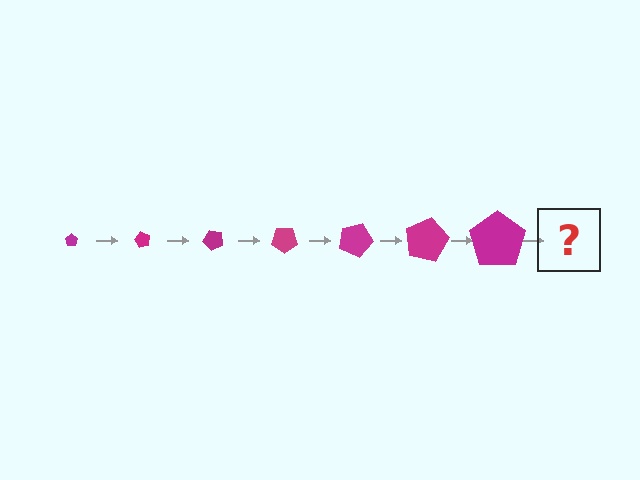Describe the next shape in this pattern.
It should be a pentagon, larger than the previous one and rotated 420 degrees from the start.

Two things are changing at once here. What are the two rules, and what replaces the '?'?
The two rules are that the pentagon grows larger each step and it rotates 60 degrees each step. The '?' should be a pentagon, larger than the previous one and rotated 420 degrees from the start.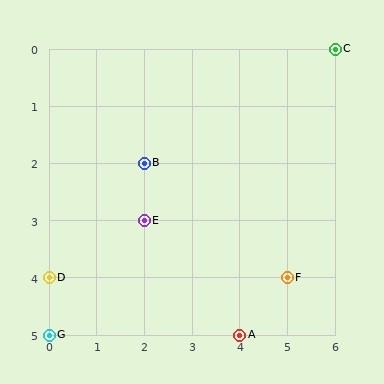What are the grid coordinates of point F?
Point F is at grid coordinates (5, 4).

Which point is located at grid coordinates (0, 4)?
Point D is at (0, 4).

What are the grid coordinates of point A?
Point A is at grid coordinates (4, 5).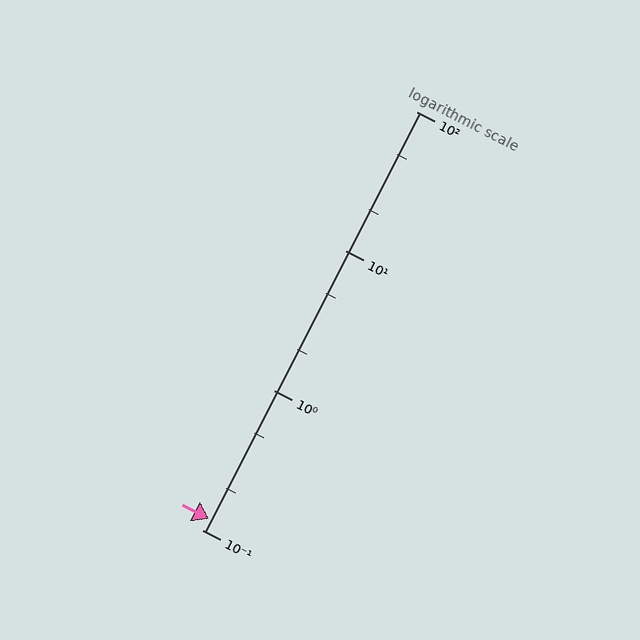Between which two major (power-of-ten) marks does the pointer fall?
The pointer is between 0.1 and 1.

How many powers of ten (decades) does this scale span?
The scale spans 3 decades, from 0.1 to 100.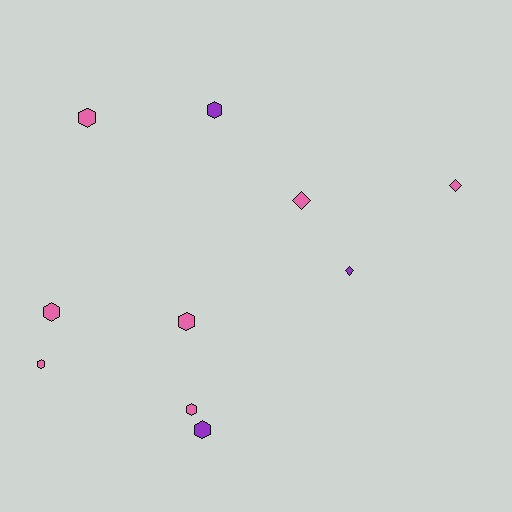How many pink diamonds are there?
There are 2 pink diamonds.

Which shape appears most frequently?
Hexagon, with 7 objects.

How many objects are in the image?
There are 10 objects.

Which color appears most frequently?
Pink, with 7 objects.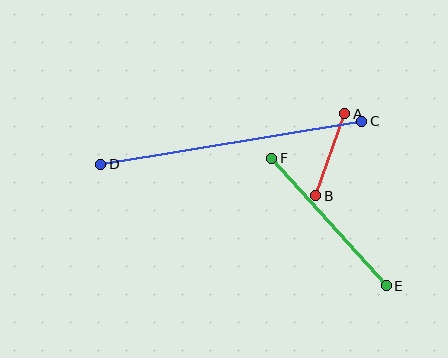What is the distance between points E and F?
The distance is approximately 171 pixels.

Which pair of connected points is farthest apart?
Points C and D are farthest apart.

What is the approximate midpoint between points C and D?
The midpoint is at approximately (231, 143) pixels.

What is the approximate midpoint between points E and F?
The midpoint is at approximately (329, 222) pixels.